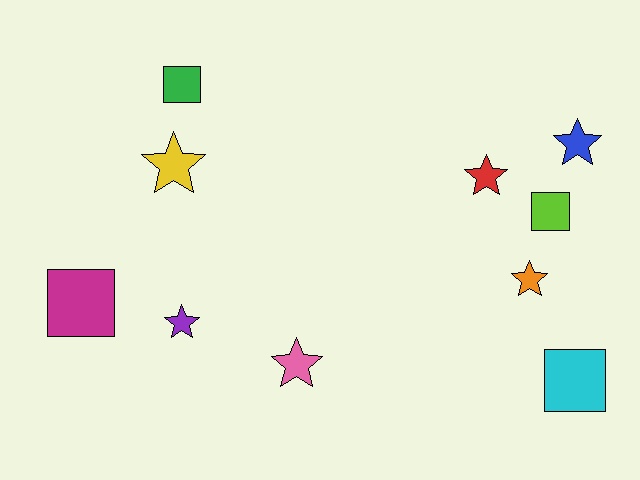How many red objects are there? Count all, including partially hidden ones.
There is 1 red object.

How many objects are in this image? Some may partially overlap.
There are 10 objects.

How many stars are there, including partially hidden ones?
There are 6 stars.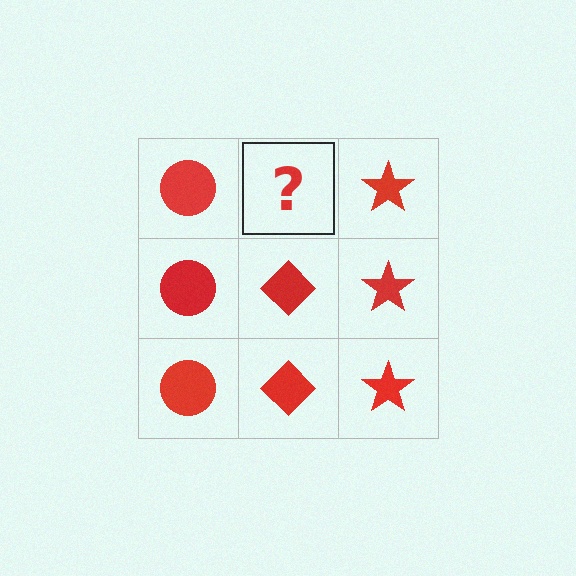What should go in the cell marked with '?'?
The missing cell should contain a red diamond.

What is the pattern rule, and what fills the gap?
The rule is that each column has a consistent shape. The gap should be filled with a red diamond.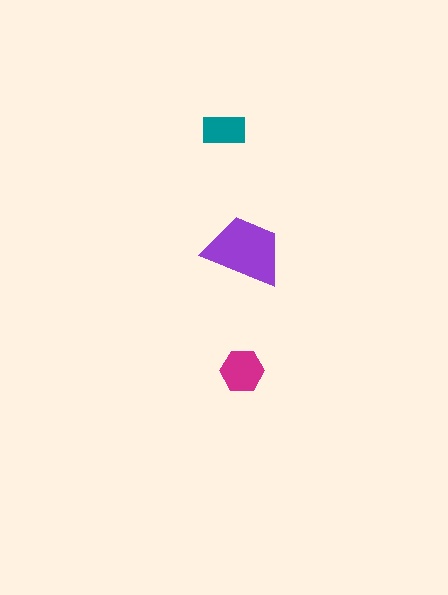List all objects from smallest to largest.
The teal rectangle, the magenta hexagon, the purple trapezoid.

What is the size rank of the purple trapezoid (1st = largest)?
1st.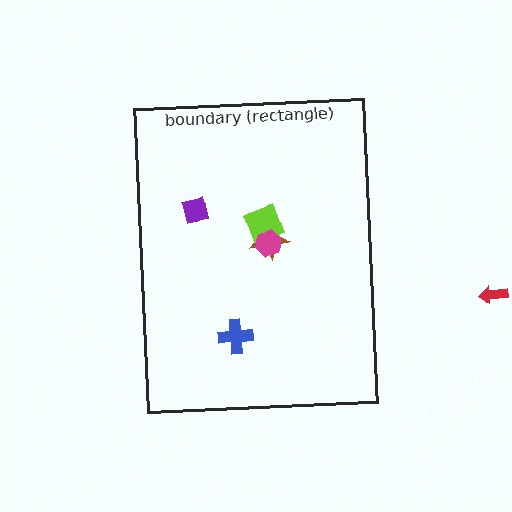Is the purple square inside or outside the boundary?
Inside.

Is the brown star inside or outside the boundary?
Inside.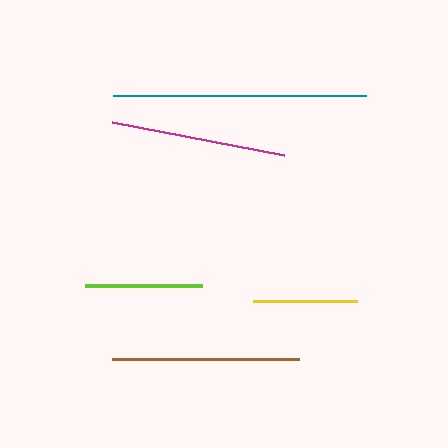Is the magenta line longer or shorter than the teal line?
The teal line is longer than the magenta line.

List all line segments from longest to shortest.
From longest to shortest: teal, brown, magenta, lime, yellow.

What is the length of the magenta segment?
The magenta segment is approximately 175 pixels long.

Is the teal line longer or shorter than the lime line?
The teal line is longer than the lime line.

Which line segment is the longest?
The teal line is the longest at approximately 253 pixels.